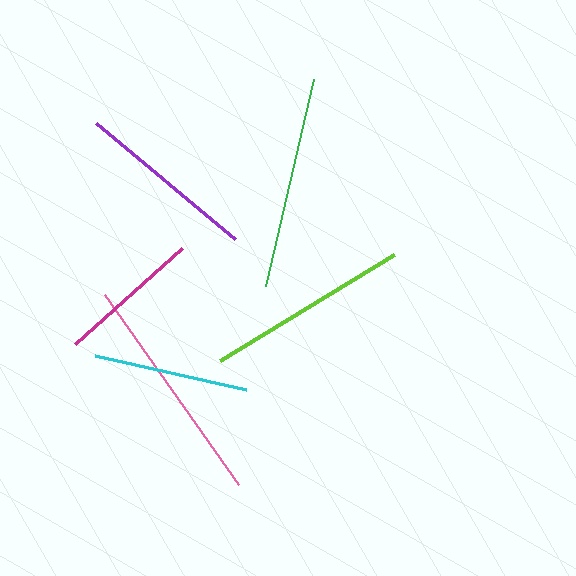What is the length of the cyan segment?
The cyan segment is approximately 154 pixels long.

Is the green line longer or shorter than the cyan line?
The green line is longer than the cyan line.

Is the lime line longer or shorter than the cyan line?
The lime line is longer than the cyan line.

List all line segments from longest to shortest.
From longest to shortest: pink, green, lime, purple, cyan, magenta.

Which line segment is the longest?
The pink line is the longest at approximately 233 pixels.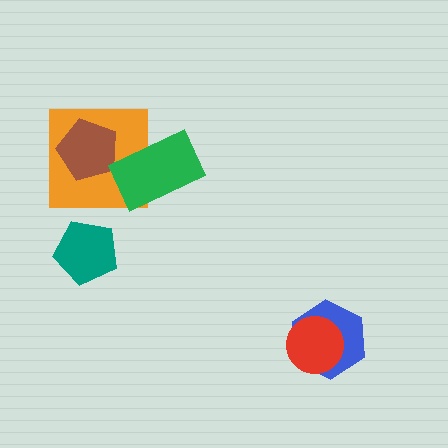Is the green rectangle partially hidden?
No, no other shape covers it.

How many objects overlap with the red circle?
1 object overlaps with the red circle.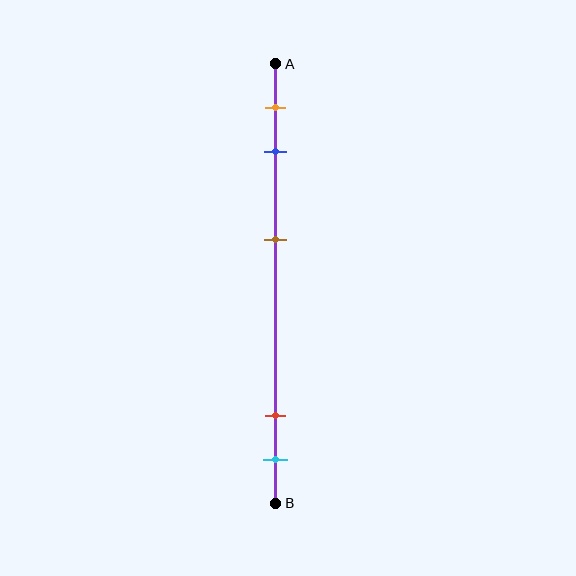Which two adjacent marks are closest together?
The red and cyan marks are the closest adjacent pair.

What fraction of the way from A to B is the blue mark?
The blue mark is approximately 20% (0.2) of the way from A to B.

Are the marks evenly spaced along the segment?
No, the marks are not evenly spaced.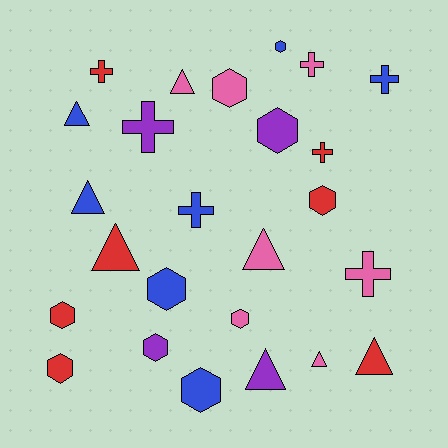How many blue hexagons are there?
There are 3 blue hexagons.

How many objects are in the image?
There are 25 objects.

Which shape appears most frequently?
Hexagon, with 10 objects.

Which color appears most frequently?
Blue, with 7 objects.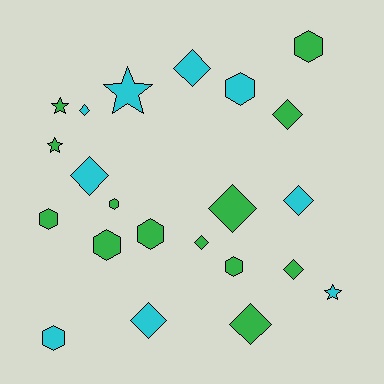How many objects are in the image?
There are 22 objects.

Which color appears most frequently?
Green, with 13 objects.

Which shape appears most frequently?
Diamond, with 10 objects.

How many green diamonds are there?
There are 5 green diamonds.